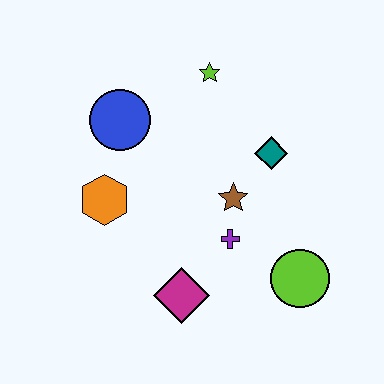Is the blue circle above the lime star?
No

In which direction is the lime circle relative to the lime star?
The lime circle is below the lime star.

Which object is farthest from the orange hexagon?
The lime circle is farthest from the orange hexagon.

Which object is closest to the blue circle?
The orange hexagon is closest to the blue circle.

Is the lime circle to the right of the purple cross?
Yes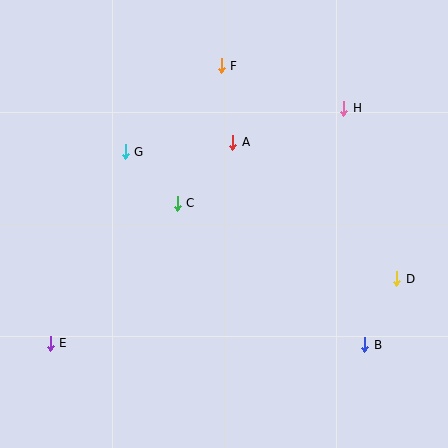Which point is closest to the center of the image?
Point C at (177, 203) is closest to the center.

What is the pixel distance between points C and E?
The distance between C and E is 189 pixels.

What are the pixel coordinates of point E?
Point E is at (50, 343).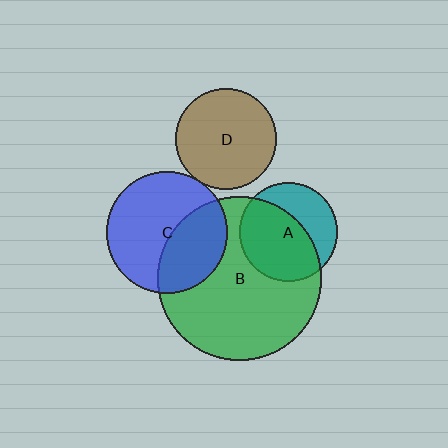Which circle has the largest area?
Circle B (green).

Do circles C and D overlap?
Yes.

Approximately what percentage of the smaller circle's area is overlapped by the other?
Approximately 5%.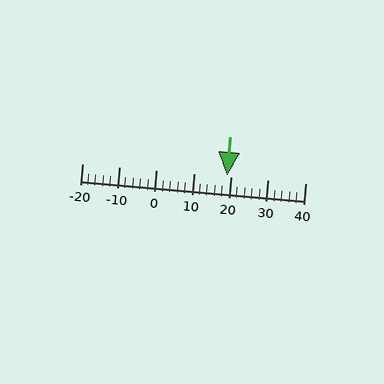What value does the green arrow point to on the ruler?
The green arrow points to approximately 19.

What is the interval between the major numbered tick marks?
The major tick marks are spaced 10 units apart.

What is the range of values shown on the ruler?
The ruler shows values from -20 to 40.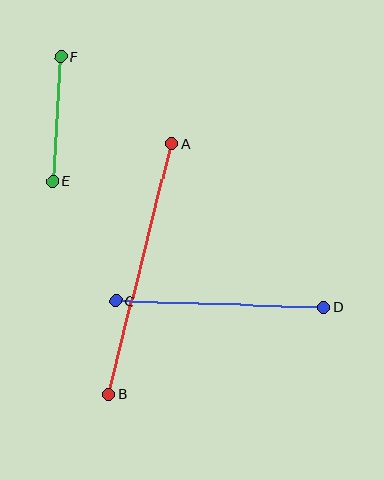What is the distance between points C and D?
The distance is approximately 209 pixels.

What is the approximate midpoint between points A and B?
The midpoint is at approximately (140, 269) pixels.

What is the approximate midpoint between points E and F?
The midpoint is at approximately (57, 119) pixels.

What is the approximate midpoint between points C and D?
The midpoint is at approximately (220, 304) pixels.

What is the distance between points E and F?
The distance is approximately 125 pixels.